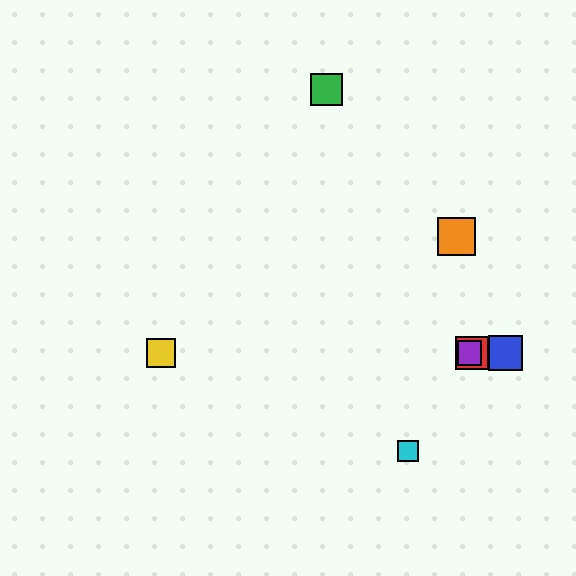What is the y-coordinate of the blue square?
The blue square is at y≈353.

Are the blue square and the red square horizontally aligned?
Yes, both are at y≈353.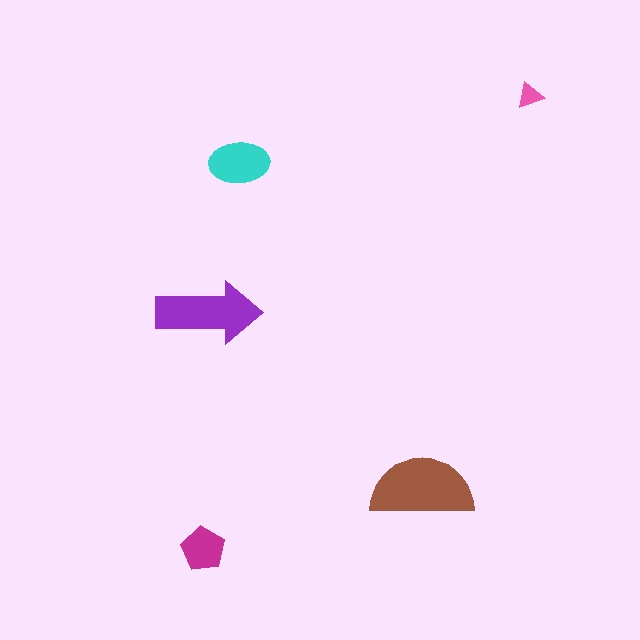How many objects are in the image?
There are 5 objects in the image.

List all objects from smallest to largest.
The pink triangle, the magenta pentagon, the cyan ellipse, the purple arrow, the brown semicircle.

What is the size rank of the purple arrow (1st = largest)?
2nd.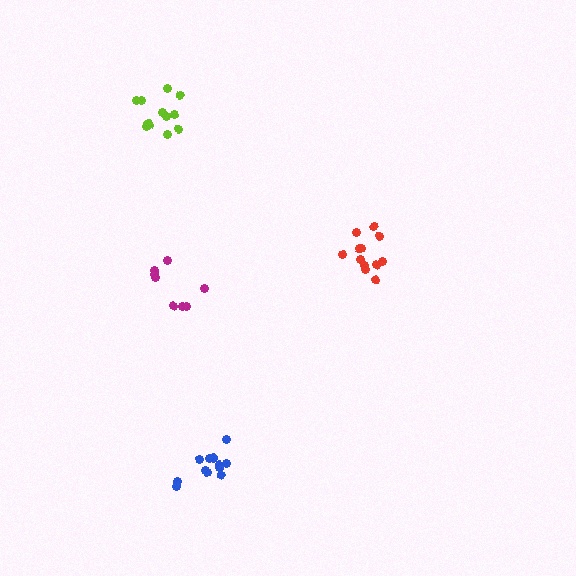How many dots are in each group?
Group 1: 8 dots, Group 2: 12 dots, Group 3: 13 dots, Group 4: 12 dots (45 total).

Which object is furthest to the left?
The lime cluster is leftmost.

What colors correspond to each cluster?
The clusters are colored: magenta, red, lime, blue.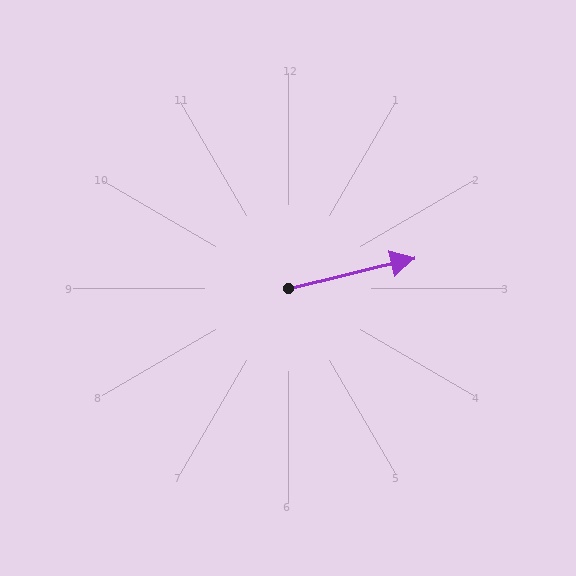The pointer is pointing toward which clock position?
Roughly 3 o'clock.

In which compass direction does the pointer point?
East.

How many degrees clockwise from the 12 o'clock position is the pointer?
Approximately 77 degrees.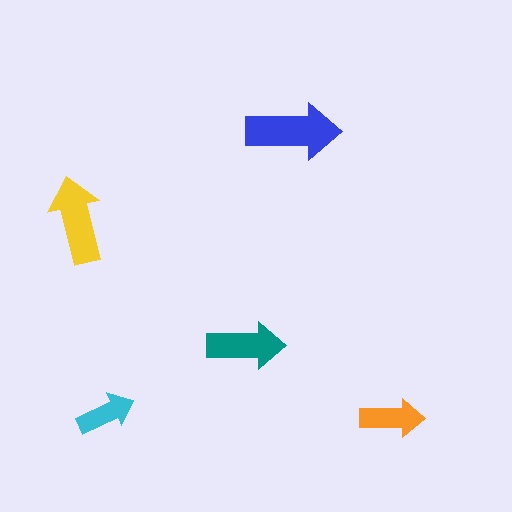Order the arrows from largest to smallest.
the blue one, the yellow one, the teal one, the orange one, the cyan one.